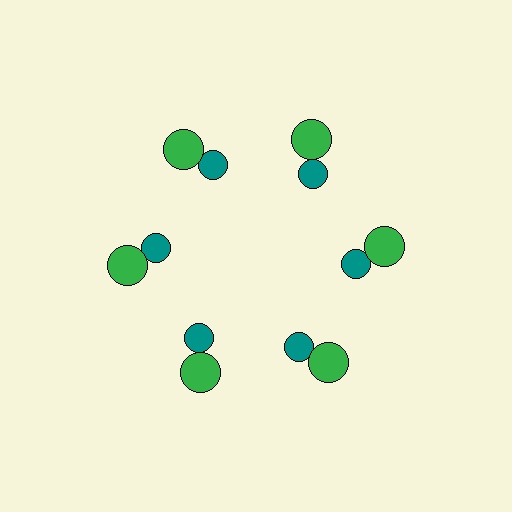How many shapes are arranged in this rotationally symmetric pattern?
There are 12 shapes, arranged in 6 groups of 2.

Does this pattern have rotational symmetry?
Yes, this pattern has 6-fold rotational symmetry. It looks the same after rotating 60 degrees around the center.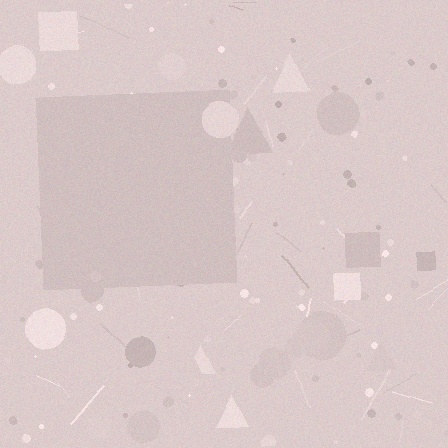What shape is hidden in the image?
A square is hidden in the image.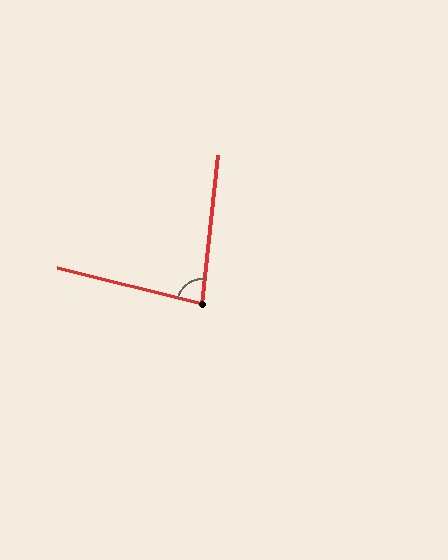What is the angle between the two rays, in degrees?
Approximately 82 degrees.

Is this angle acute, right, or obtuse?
It is acute.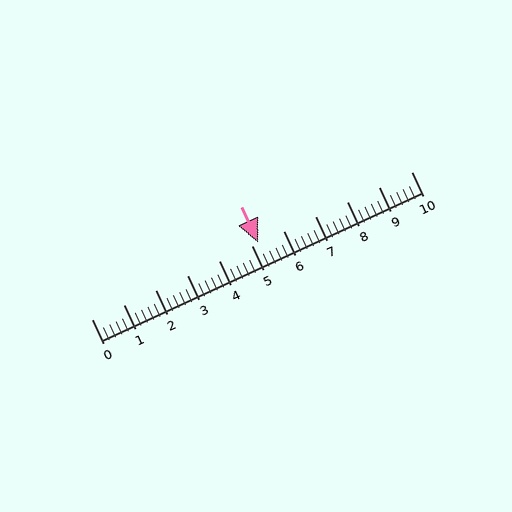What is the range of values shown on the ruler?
The ruler shows values from 0 to 10.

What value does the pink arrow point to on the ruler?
The pink arrow points to approximately 5.2.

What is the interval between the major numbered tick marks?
The major tick marks are spaced 1 units apart.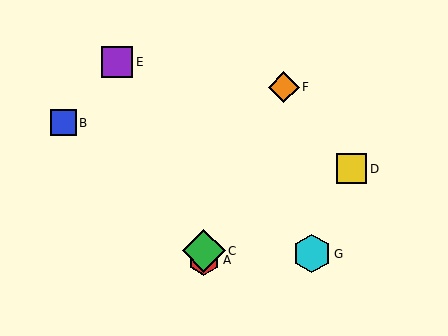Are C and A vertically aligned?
Yes, both are at x≈204.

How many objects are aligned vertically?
2 objects (A, C) are aligned vertically.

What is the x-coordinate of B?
Object B is at x≈63.